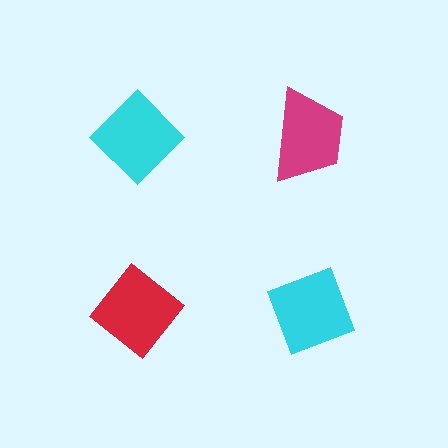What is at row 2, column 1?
A red diamond.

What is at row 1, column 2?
A magenta trapezoid.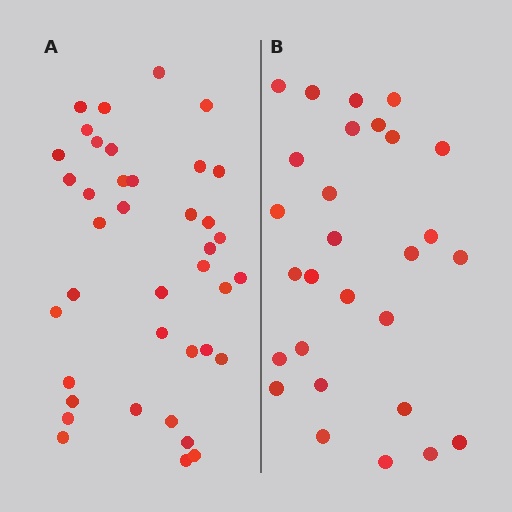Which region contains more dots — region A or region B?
Region A (the left region) has more dots.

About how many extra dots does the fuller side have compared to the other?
Region A has roughly 12 or so more dots than region B.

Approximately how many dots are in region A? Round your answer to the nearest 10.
About 40 dots. (The exact count is 39, which rounds to 40.)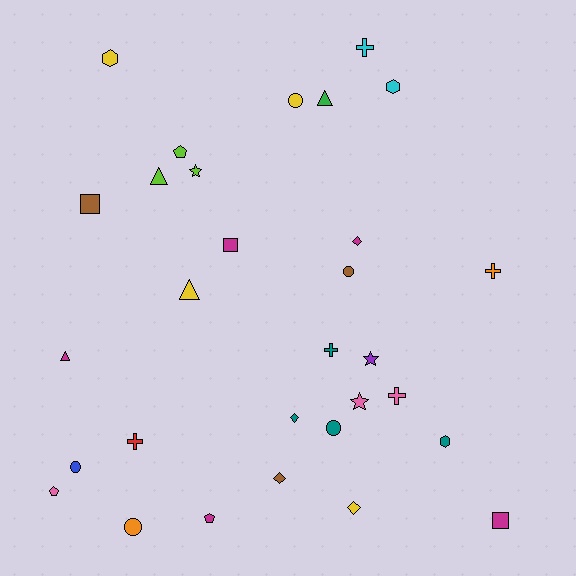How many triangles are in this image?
There are 4 triangles.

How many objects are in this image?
There are 30 objects.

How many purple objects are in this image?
There is 1 purple object.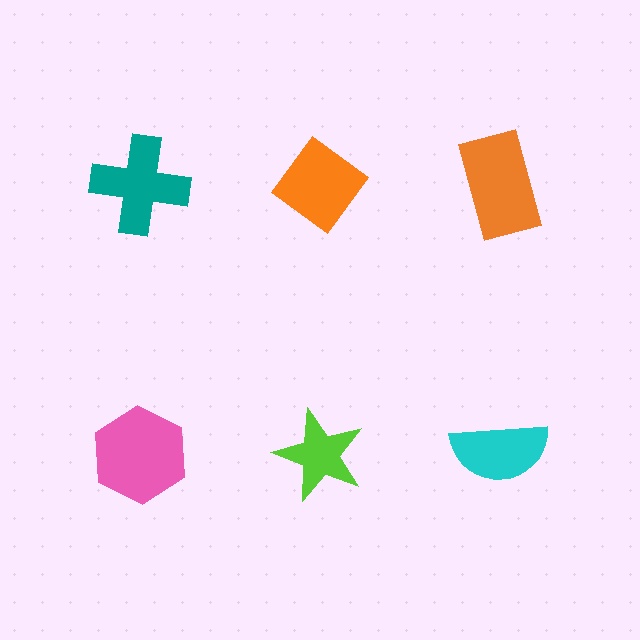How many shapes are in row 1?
3 shapes.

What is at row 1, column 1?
A teal cross.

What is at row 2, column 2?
A lime star.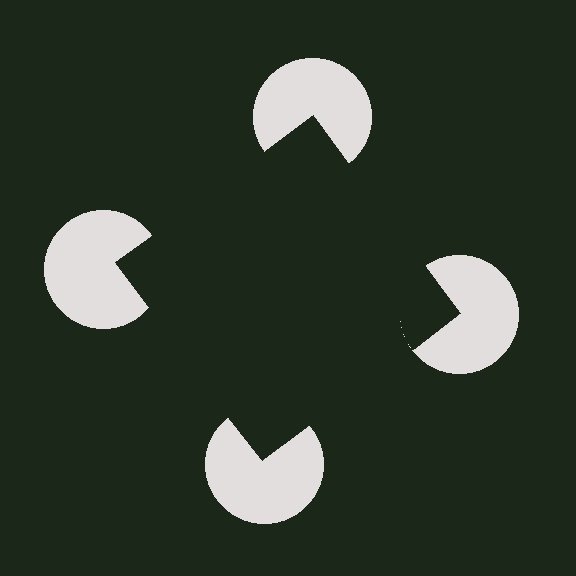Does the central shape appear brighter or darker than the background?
It typically appears slightly darker than the background, even though no actual brightness change is drawn.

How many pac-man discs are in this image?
There are 4 — one at each vertex of the illusory square.